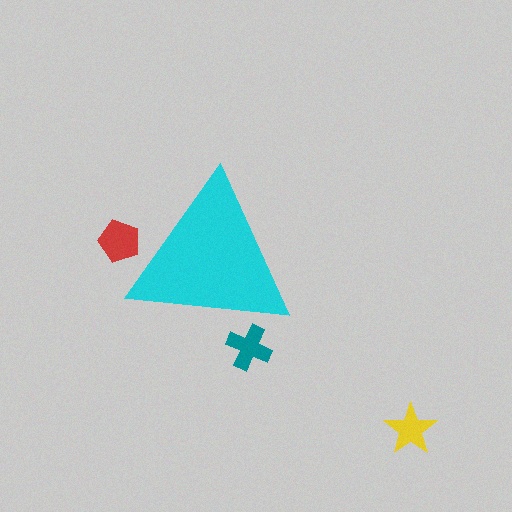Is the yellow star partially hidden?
No, the yellow star is fully visible.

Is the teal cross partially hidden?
Yes, the teal cross is partially hidden behind the cyan triangle.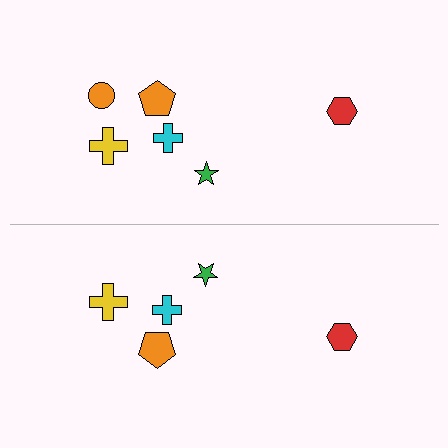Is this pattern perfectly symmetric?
No, the pattern is not perfectly symmetric. A orange circle is missing from the bottom side.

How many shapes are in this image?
There are 11 shapes in this image.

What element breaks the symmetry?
A orange circle is missing from the bottom side.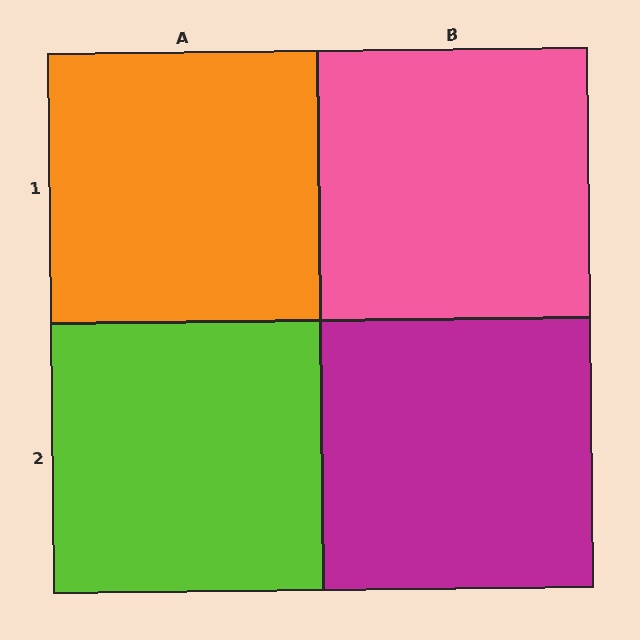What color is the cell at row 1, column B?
Pink.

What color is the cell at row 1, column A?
Orange.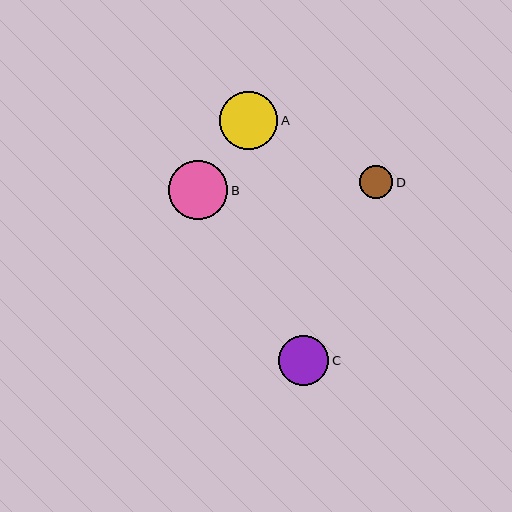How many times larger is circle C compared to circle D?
Circle C is approximately 1.5 times the size of circle D.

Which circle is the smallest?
Circle D is the smallest with a size of approximately 33 pixels.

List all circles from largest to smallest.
From largest to smallest: B, A, C, D.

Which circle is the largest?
Circle B is the largest with a size of approximately 59 pixels.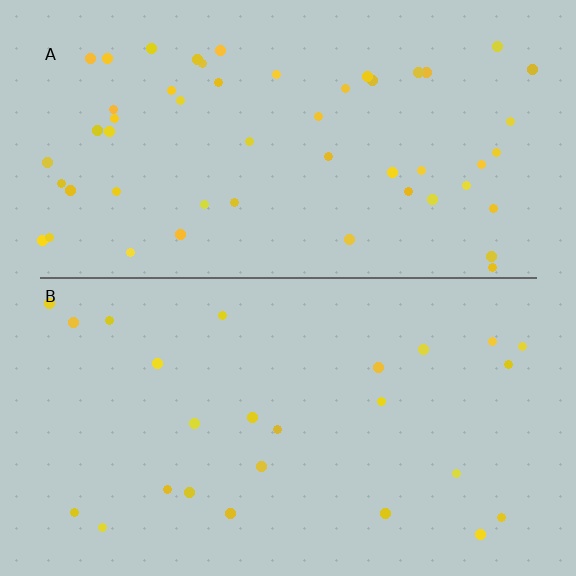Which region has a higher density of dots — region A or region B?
A (the top).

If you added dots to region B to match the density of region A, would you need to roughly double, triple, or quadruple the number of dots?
Approximately double.